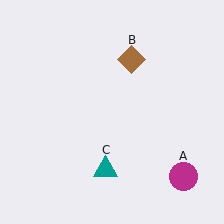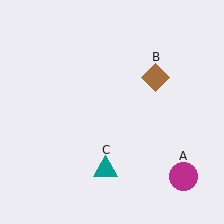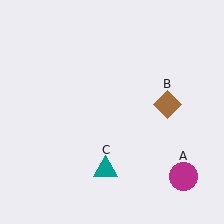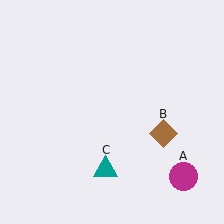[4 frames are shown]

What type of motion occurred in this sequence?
The brown diamond (object B) rotated clockwise around the center of the scene.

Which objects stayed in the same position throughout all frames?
Magenta circle (object A) and teal triangle (object C) remained stationary.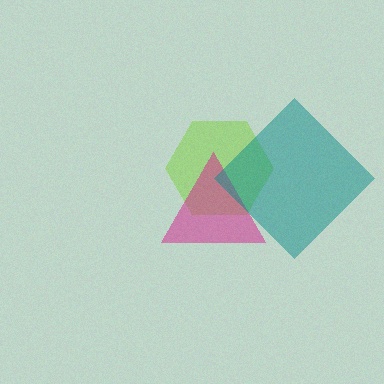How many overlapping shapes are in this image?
There are 3 overlapping shapes in the image.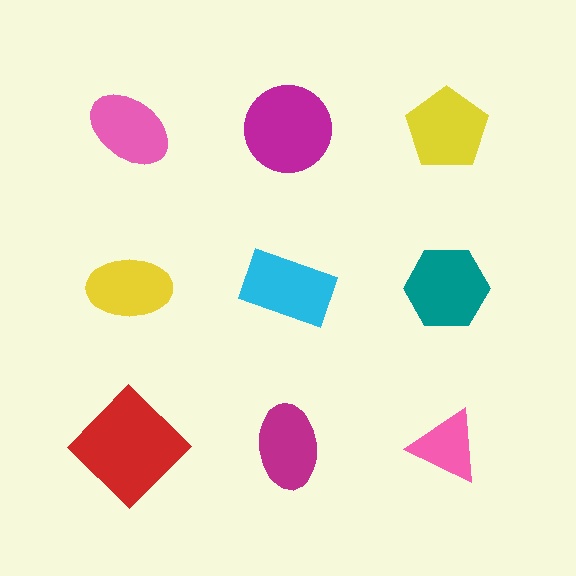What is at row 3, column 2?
A magenta ellipse.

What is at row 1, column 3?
A yellow pentagon.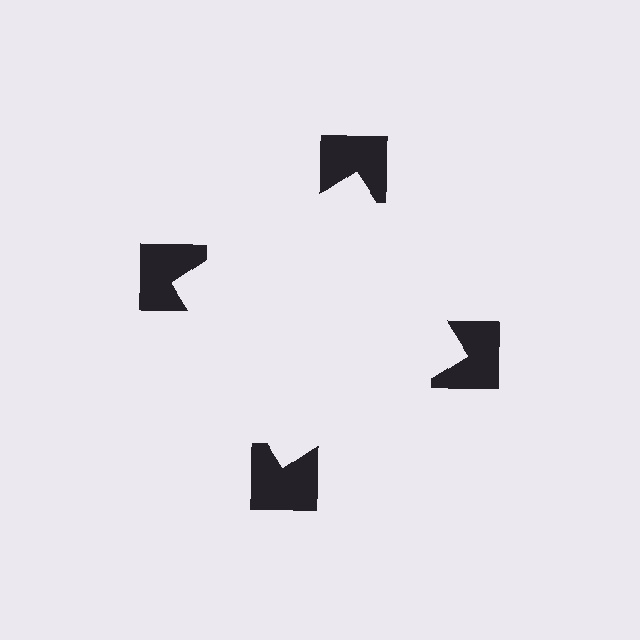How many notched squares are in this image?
There are 4 — one at each vertex of the illusory square.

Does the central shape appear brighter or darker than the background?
It typically appears slightly brighter than the background, even though no actual brightness change is drawn.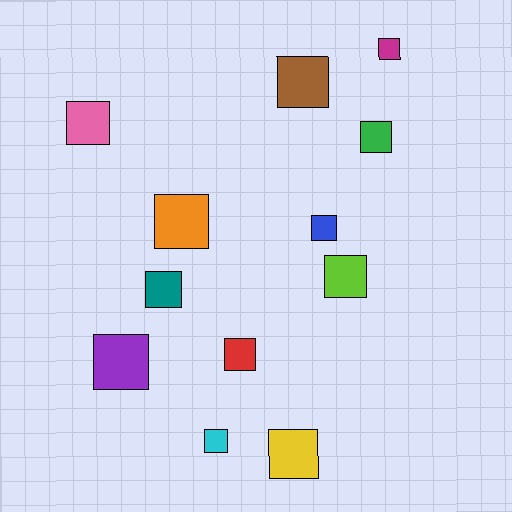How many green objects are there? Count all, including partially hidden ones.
There is 1 green object.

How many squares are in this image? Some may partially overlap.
There are 12 squares.